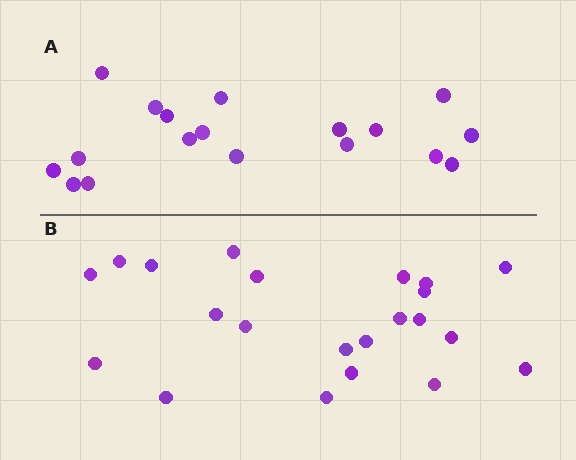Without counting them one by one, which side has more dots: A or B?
Region B (the bottom region) has more dots.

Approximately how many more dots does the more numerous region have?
Region B has about 4 more dots than region A.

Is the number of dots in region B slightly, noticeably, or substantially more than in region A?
Region B has only slightly more — the two regions are fairly close. The ratio is roughly 1.2 to 1.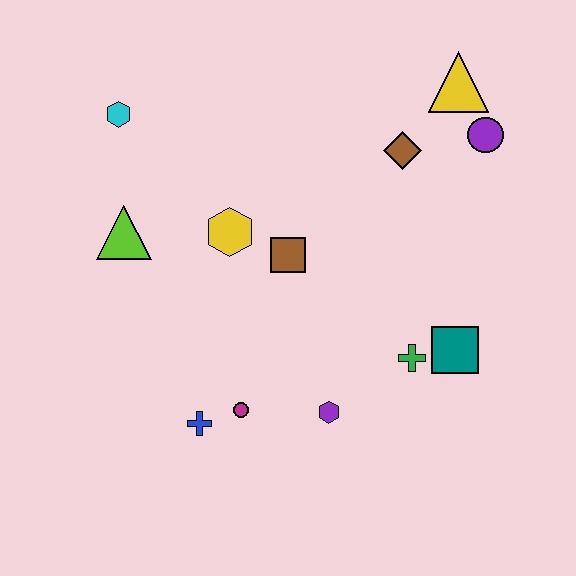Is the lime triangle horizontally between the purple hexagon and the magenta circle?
No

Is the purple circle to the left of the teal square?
No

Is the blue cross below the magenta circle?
Yes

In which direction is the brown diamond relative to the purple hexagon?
The brown diamond is above the purple hexagon.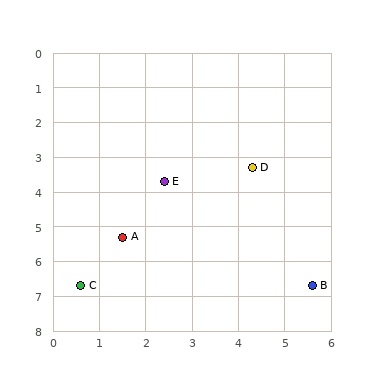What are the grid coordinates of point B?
Point B is at approximately (5.6, 6.7).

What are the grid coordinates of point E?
Point E is at approximately (2.4, 3.7).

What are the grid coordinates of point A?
Point A is at approximately (1.5, 5.3).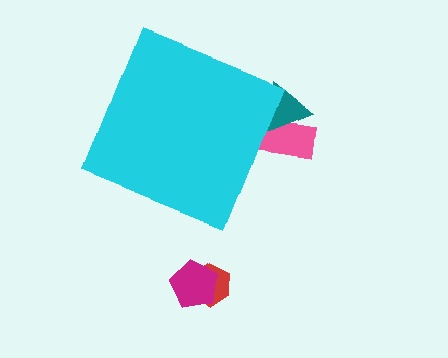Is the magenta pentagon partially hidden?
No, the magenta pentagon is fully visible.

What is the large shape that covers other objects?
A cyan diamond.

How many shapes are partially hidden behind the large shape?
2 shapes are partially hidden.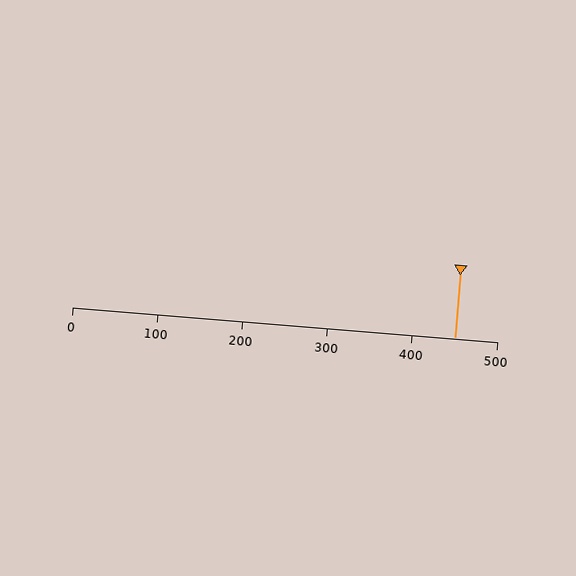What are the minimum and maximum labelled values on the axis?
The axis runs from 0 to 500.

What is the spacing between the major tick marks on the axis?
The major ticks are spaced 100 apart.